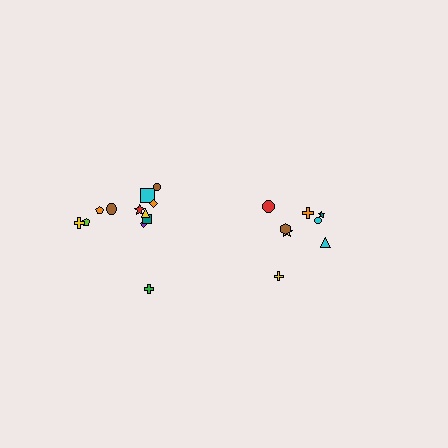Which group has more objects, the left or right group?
The left group.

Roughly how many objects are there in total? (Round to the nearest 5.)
Roughly 20 objects in total.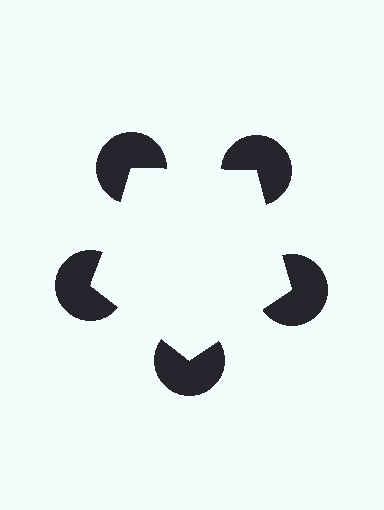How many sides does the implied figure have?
5 sides.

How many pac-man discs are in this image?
There are 5 — one at each vertex of the illusory pentagon.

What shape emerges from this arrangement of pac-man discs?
An illusory pentagon — its edges are inferred from the aligned wedge cuts in the pac-man discs, not physically drawn.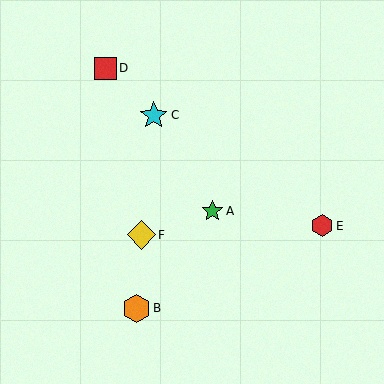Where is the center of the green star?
The center of the green star is at (212, 211).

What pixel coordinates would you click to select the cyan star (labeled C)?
Click at (154, 115) to select the cyan star C.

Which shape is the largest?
The yellow diamond (labeled F) is the largest.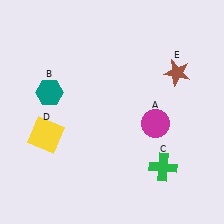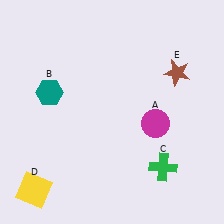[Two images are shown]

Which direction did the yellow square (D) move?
The yellow square (D) moved down.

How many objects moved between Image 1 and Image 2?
1 object moved between the two images.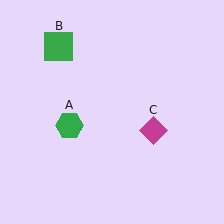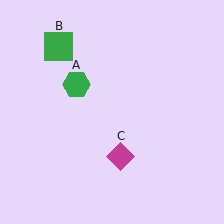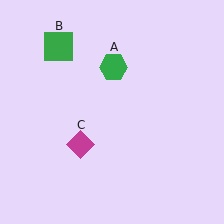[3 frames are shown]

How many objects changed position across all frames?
2 objects changed position: green hexagon (object A), magenta diamond (object C).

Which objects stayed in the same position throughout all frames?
Green square (object B) remained stationary.